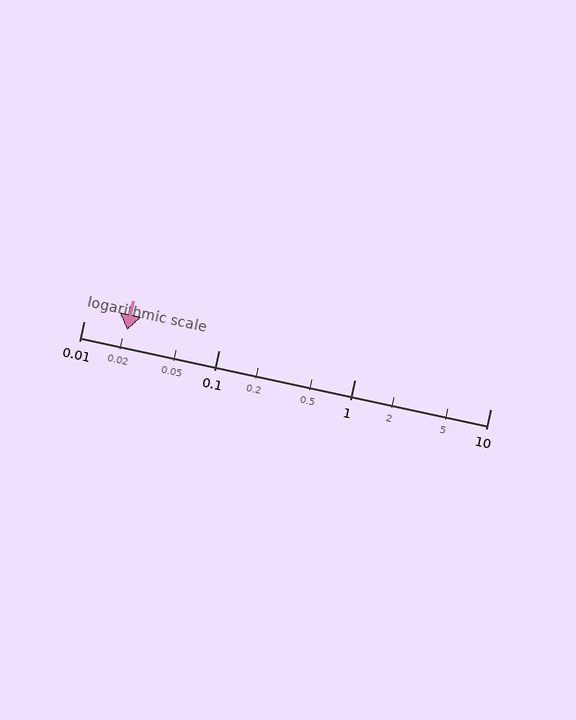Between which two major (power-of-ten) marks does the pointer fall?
The pointer is between 0.01 and 0.1.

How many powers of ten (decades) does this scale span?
The scale spans 3 decades, from 0.01 to 10.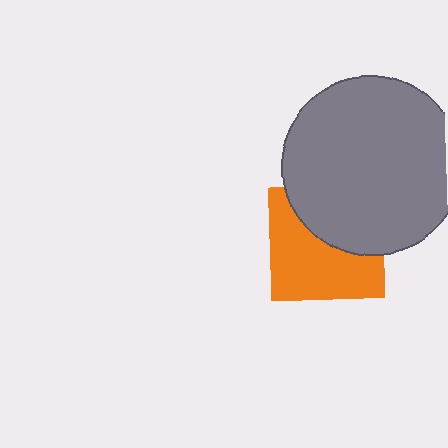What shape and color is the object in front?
The object in front is a gray circle.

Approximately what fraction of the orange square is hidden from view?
Roughly 42% of the orange square is hidden behind the gray circle.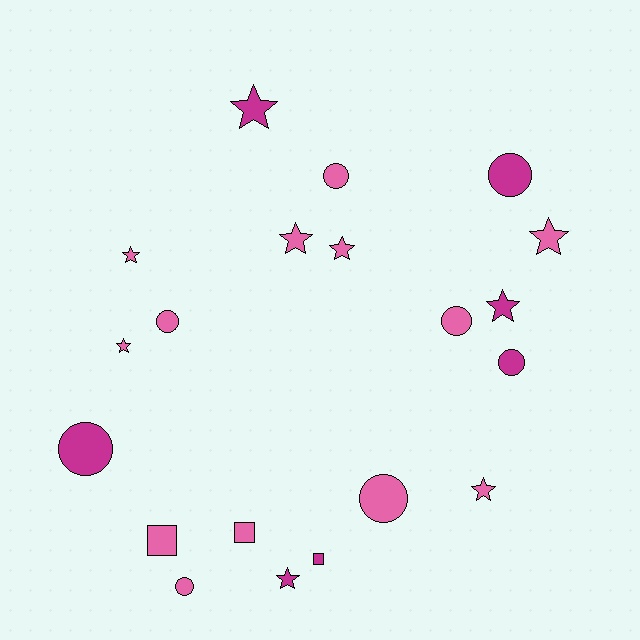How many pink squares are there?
There are 2 pink squares.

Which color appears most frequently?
Pink, with 13 objects.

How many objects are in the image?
There are 20 objects.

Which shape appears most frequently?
Star, with 9 objects.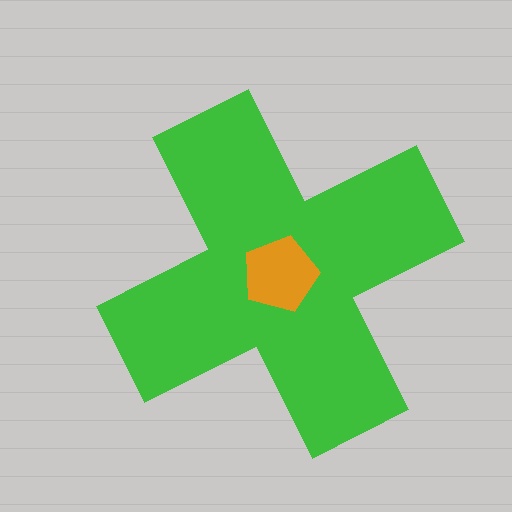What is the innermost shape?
The orange pentagon.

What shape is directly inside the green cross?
The orange pentagon.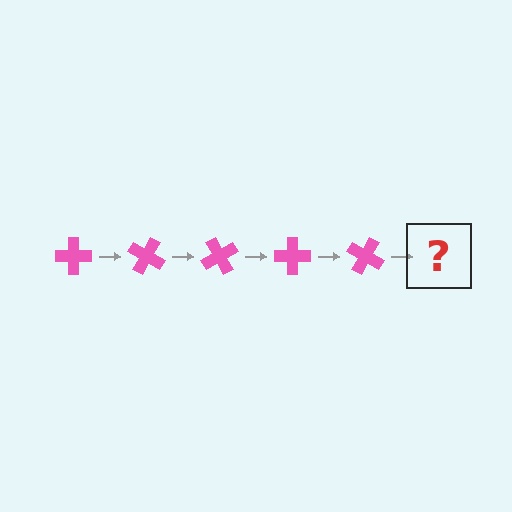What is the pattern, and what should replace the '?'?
The pattern is that the cross rotates 30 degrees each step. The '?' should be a pink cross rotated 150 degrees.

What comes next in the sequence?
The next element should be a pink cross rotated 150 degrees.